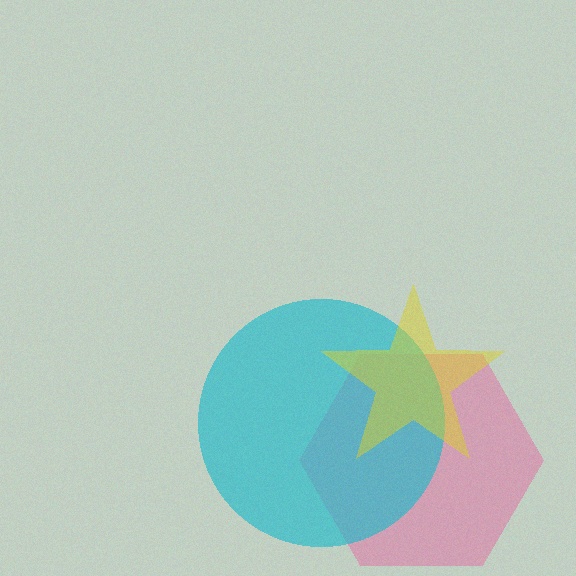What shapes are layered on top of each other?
The layered shapes are: a pink hexagon, a cyan circle, a yellow star.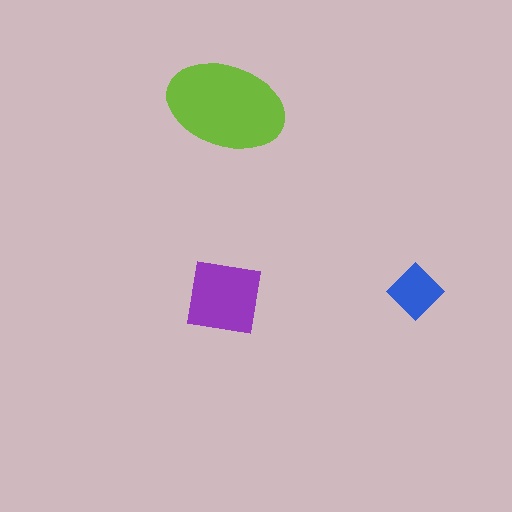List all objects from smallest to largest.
The blue diamond, the purple square, the lime ellipse.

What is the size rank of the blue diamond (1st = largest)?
3rd.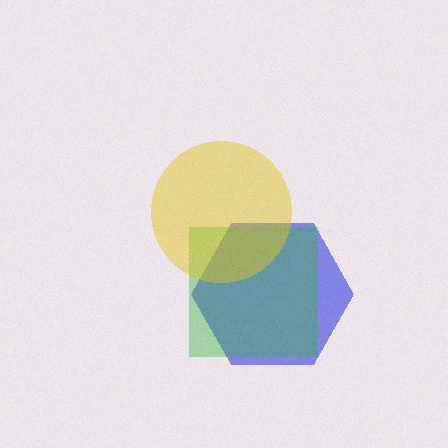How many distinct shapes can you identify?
There are 3 distinct shapes: a blue hexagon, a green square, a yellow circle.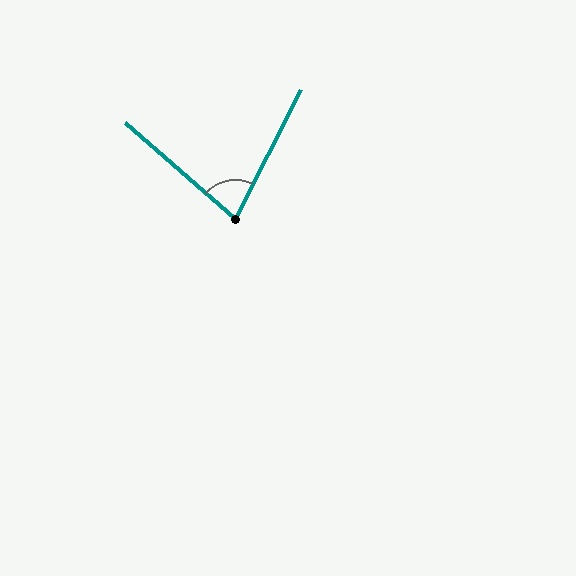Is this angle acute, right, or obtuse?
It is acute.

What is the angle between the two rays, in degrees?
Approximately 76 degrees.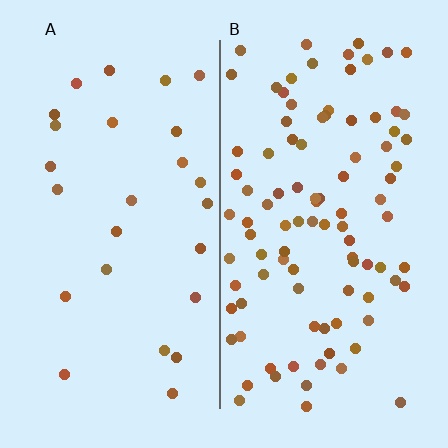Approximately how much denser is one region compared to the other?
Approximately 3.7× — region B over region A.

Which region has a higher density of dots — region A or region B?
B (the right).